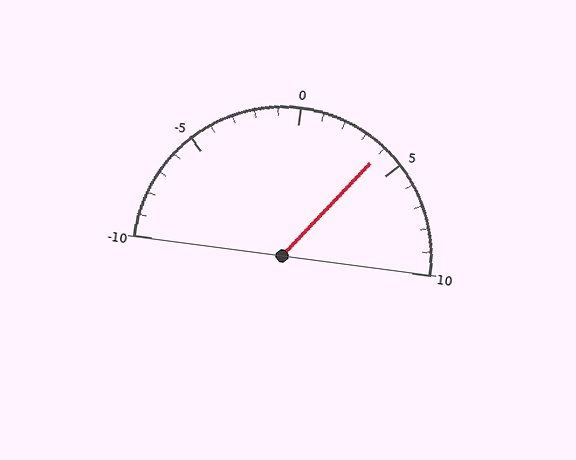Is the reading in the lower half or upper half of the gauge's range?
The reading is in the upper half of the range (-10 to 10).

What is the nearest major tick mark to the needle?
The nearest major tick mark is 5.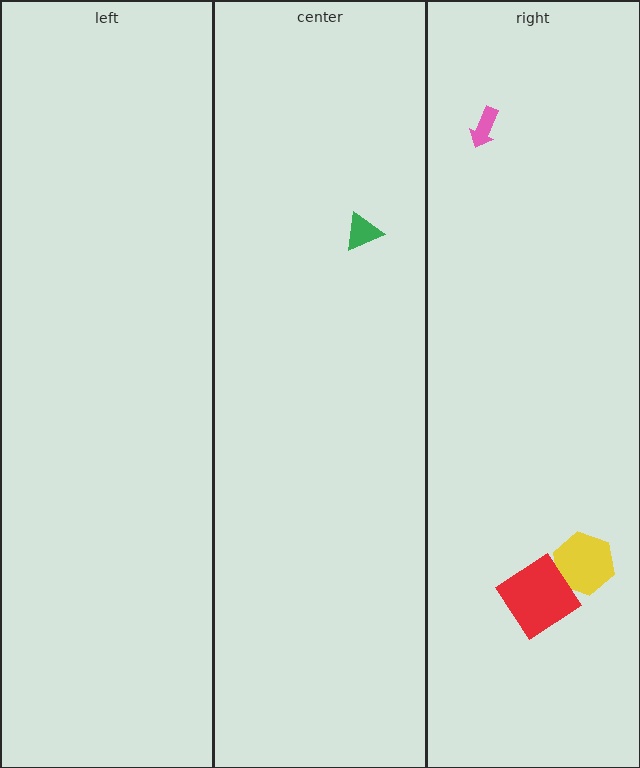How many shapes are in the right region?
3.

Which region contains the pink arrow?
The right region.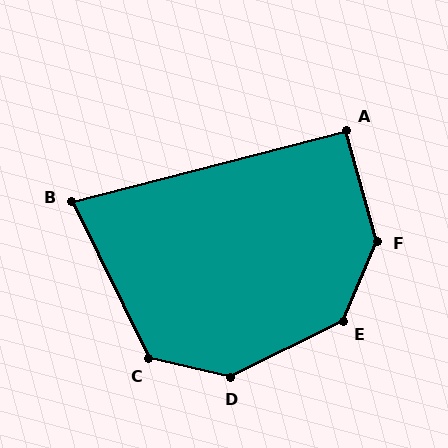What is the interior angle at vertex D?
Approximately 140 degrees (obtuse).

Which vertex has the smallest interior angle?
B, at approximately 78 degrees.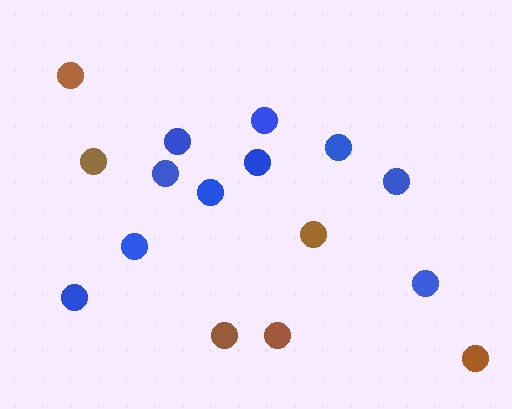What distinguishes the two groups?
There are 2 groups: one group of blue circles (10) and one group of brown circles (6).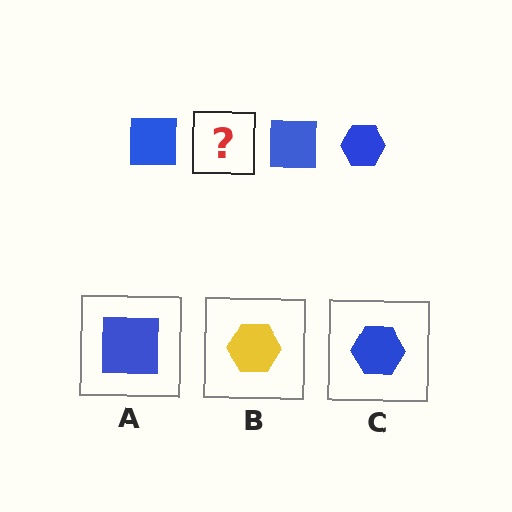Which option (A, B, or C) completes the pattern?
C.